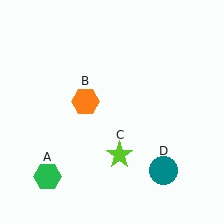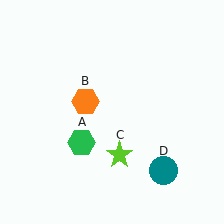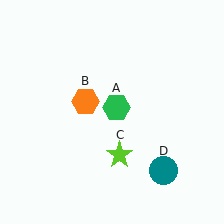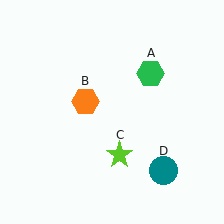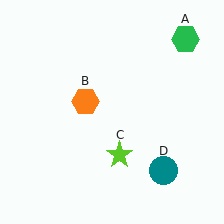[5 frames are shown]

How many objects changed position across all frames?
1 object changed position: green hexagon (object A).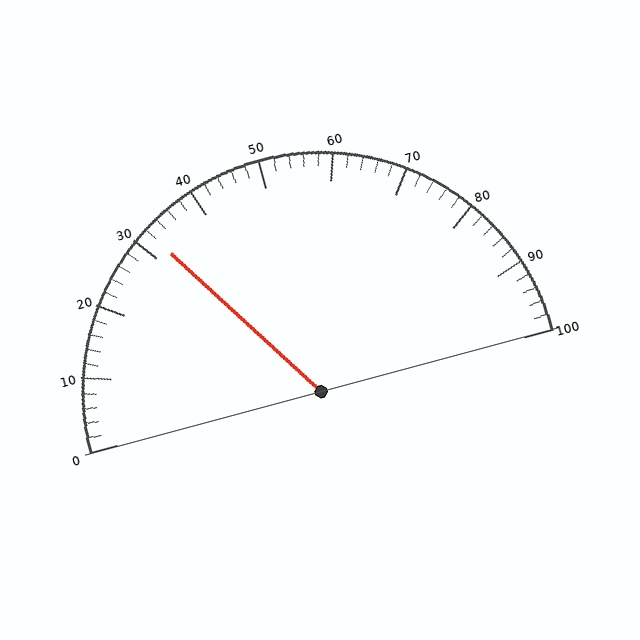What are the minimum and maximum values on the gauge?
The gauge ranges from 0 to 100.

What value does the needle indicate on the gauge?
The needle indicates approximately 32.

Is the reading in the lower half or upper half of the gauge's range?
The reading is in the lower half of the range (0 to 100).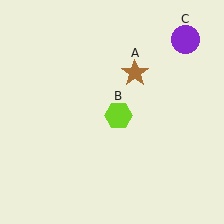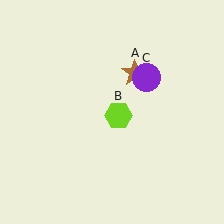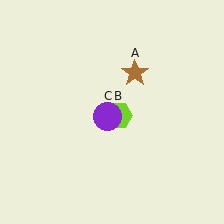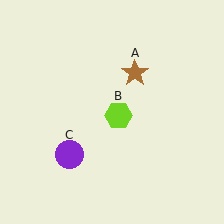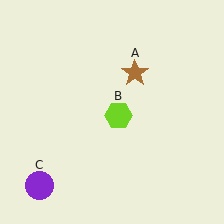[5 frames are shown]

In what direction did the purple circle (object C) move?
The purple circle (object C) moved down and to the left.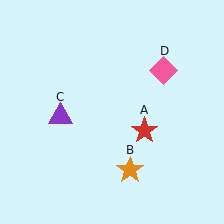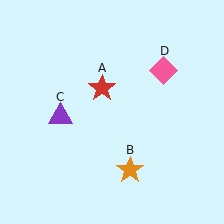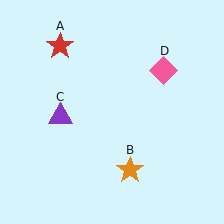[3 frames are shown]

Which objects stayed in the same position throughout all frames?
Orange star (object B) and purple triangle (object C) and pink diamond (object D) remained stationary.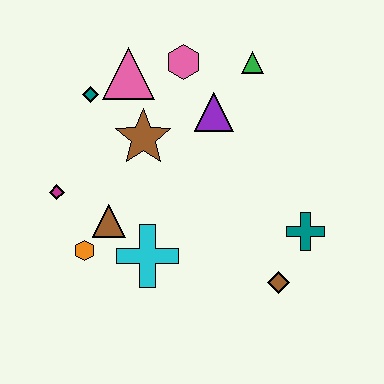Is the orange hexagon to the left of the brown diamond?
Yes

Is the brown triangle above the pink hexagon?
No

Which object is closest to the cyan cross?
The brown triangle is closest to the cyan cross.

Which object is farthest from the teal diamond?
The brown diamond is farthest from the teal diamond.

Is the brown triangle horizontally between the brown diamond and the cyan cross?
No